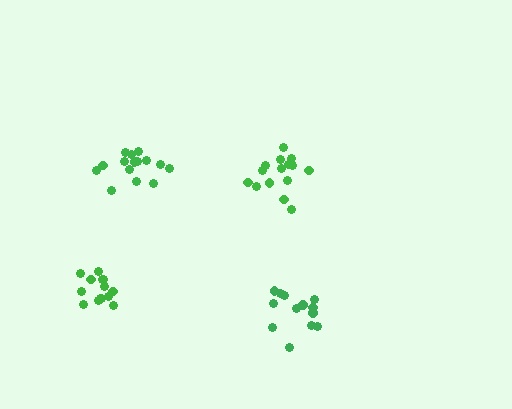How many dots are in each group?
Group 1: 15 dots, Group 2: 13 dots, Group 3: 15 dots, Group 4: 14 dots (57 total).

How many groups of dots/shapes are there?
There are 4 groups.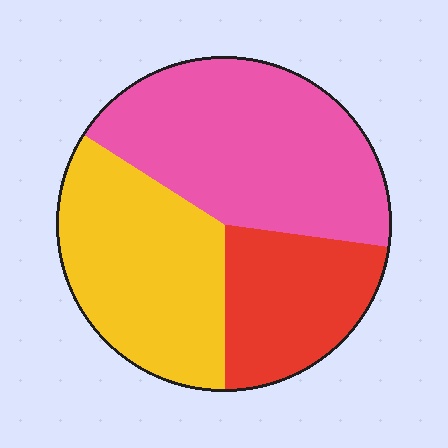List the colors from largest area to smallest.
From largest to smallest: pink, yellow, red.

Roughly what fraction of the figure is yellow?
Yellow takes up between a third and a half of the figure.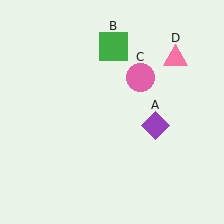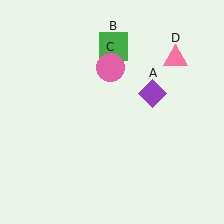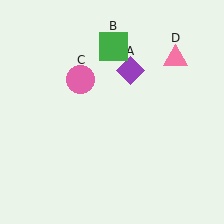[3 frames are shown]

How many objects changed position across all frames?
2 objects changed position: purple diamond (object A), pink circle (object C).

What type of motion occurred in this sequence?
The purple diamond (object A), pink circle (object C) rotated counterclockwise around the center of the scene.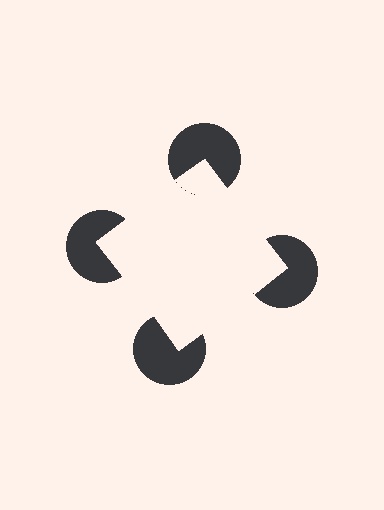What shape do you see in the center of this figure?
An illusory square — its edges are inferred from the aligned wedge cuts in the pac-man discs, not physically drawn.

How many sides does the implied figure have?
4 sides.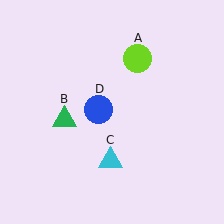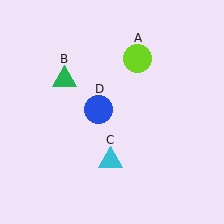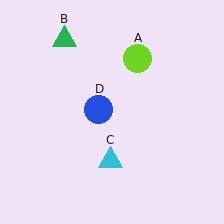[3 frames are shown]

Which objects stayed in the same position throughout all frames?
Lime circle (object A) and cyan triangle (object C) and blue circle (object D) remained stationary.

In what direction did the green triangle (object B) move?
The green triangle (object B) moved up.